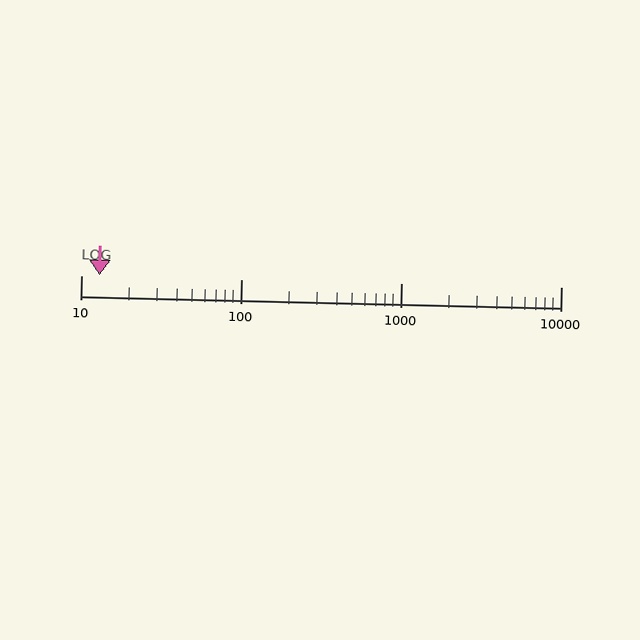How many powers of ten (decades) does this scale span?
The scale spans 3 decades, from 10 to 10000.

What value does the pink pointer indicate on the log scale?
The pointer indicates approximately 13.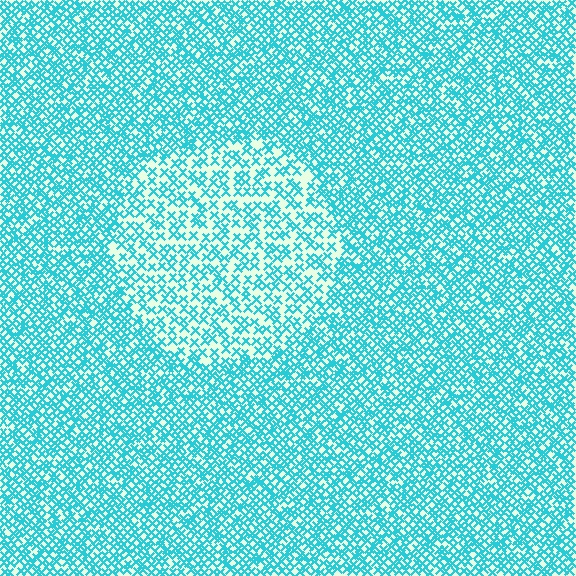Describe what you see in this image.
The image contains small cyan elements arranged at two different densities. A circle-shaped region is visible where the elements are less densely packed than the surrounding area.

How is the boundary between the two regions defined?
The boundary is defined by a change in element density (approximately 1.8x ratio). All elements are the same color, size, and shape.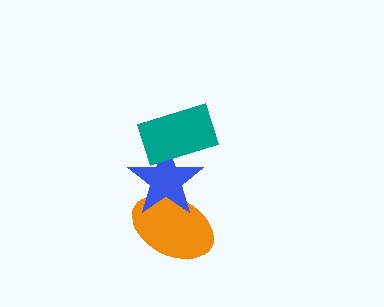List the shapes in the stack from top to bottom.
From top to bottom: the teal rectangle, the blue star, the orange ellipse.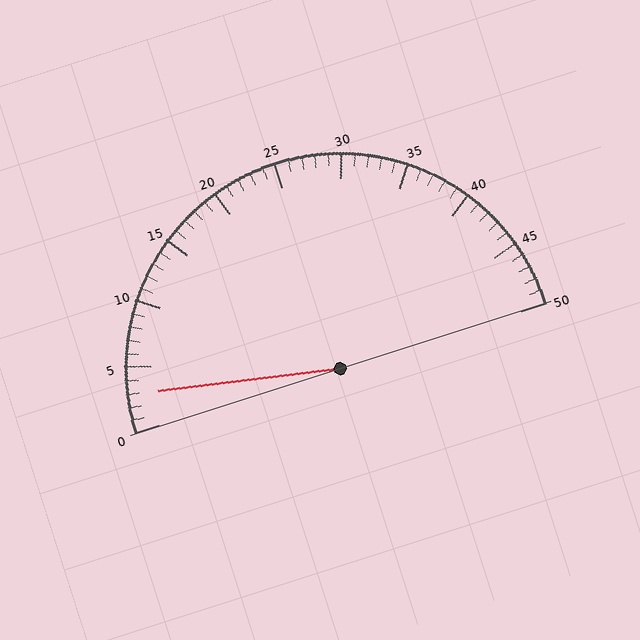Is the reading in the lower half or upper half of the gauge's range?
The reading is in the lower half of the range (0 to 50).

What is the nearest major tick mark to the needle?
The nearest major tick mark is 5.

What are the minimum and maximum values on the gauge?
The gauge ranges from 0 to 50.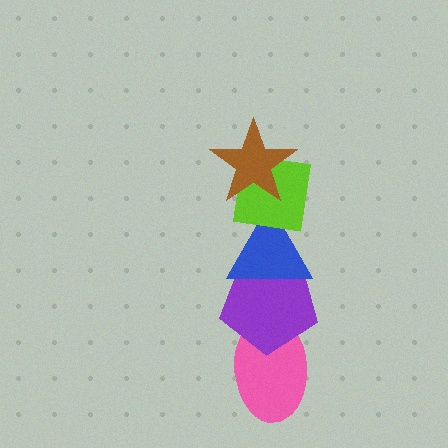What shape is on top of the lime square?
The brown star is on top of the lime square.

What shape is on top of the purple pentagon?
The blue triangle is on top of the purple pentagon.